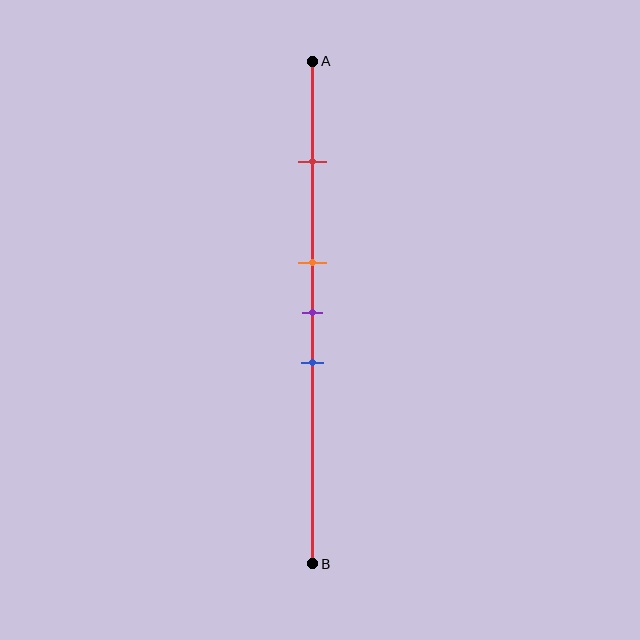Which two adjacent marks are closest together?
The orange and purple marks are the closest adjacent pair.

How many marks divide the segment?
There are 4 marks dividing the segment.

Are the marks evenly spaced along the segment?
No, the marks are not evenly spaced.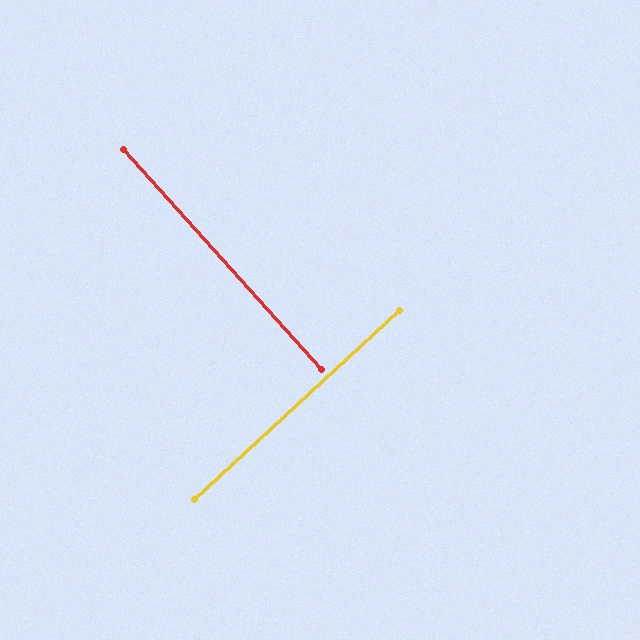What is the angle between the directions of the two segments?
Approximately 89 degrees.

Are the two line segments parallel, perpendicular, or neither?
Perpendicular — they meet at approximately 89°.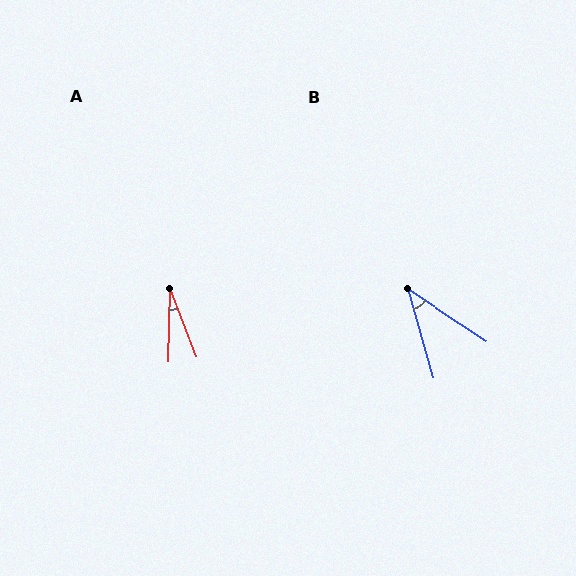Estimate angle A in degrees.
Approximately 22 degrees.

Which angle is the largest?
B, at approximately 41 degrees.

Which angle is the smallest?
A, at approximately 22 degrees.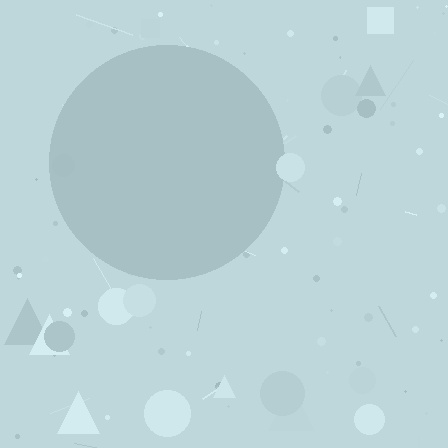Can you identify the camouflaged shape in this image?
The camouflaged shape is a circle.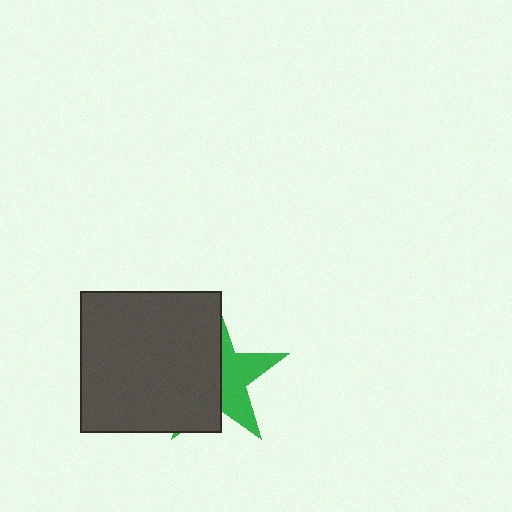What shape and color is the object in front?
The object in front is a dark gray square.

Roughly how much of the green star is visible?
A small part of it is visible (roughly 43%).